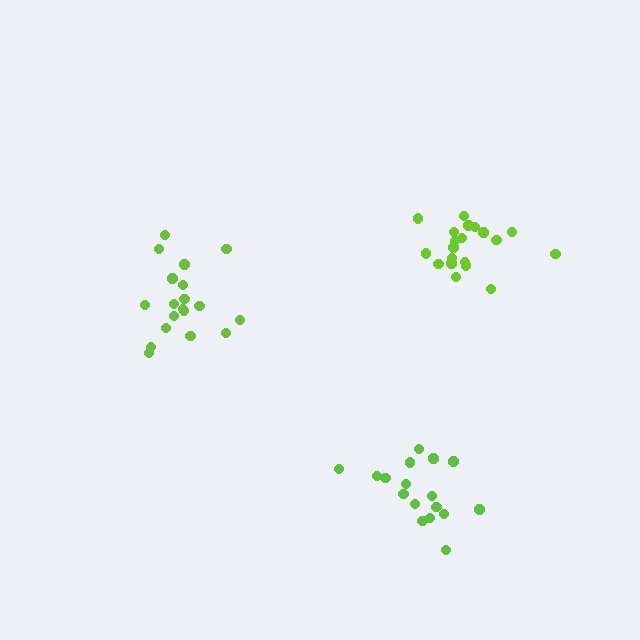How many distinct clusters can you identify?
There are 3 distinct clusters.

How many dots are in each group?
Group 1: 19 dots, Group 2: 20 dots, Group 3: 17 dots (56 total).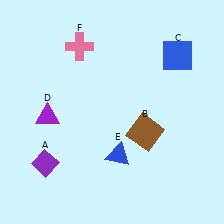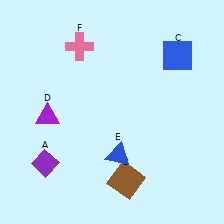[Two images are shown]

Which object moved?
The brown square (B) moved down.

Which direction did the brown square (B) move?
The brown square (B) moved down.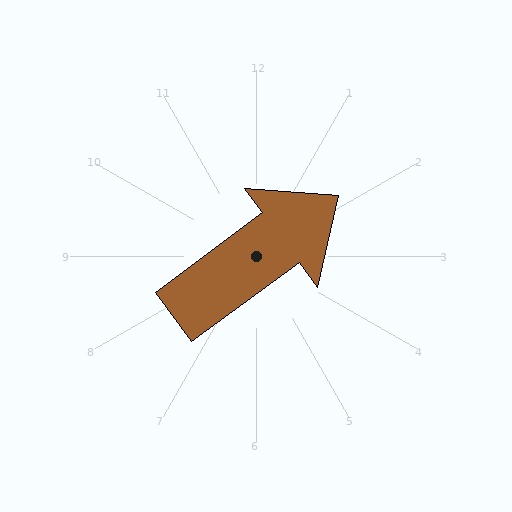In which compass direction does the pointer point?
Northeast.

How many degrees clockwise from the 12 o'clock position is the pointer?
Approximately 54 degrees.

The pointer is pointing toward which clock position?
Roughly 2 o'clock.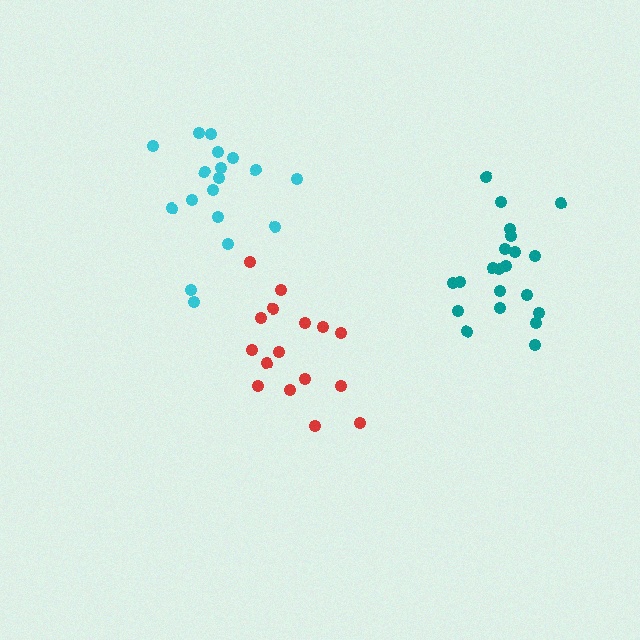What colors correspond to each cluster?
The clusters are colored: teal, cyan, red.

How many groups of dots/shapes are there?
There are 3 groups.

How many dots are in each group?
Group 1: 21 dots, Group 2: 18 dots, Group 3: 16 dots (55 total).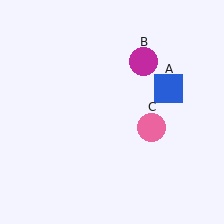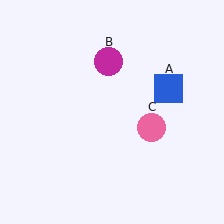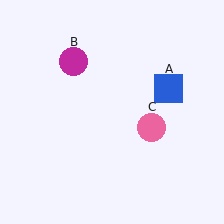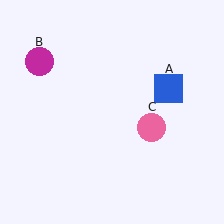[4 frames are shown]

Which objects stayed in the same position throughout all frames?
Blue square (object A) and pink circle (object C) remained stationary.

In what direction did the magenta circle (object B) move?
The magenta circle (object B) moved left.